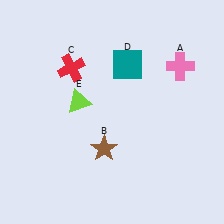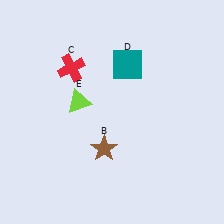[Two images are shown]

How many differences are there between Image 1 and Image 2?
There is 1 difference between the two images.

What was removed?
The pink cross (A) was removed in Image 2.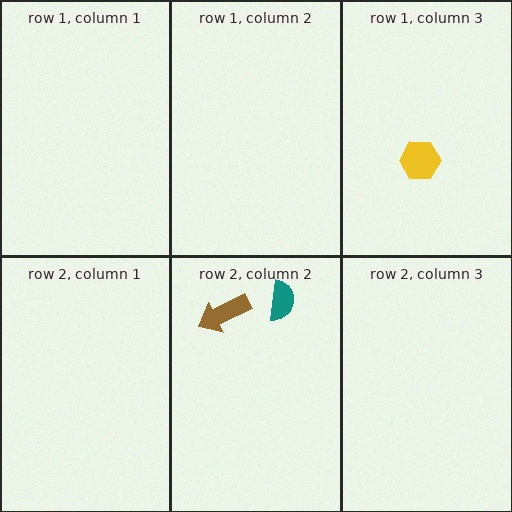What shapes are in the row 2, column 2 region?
The teal semicircle, the brown arrow.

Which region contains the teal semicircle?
The row 2, column 2 region.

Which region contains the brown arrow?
The row 2, column 2 region.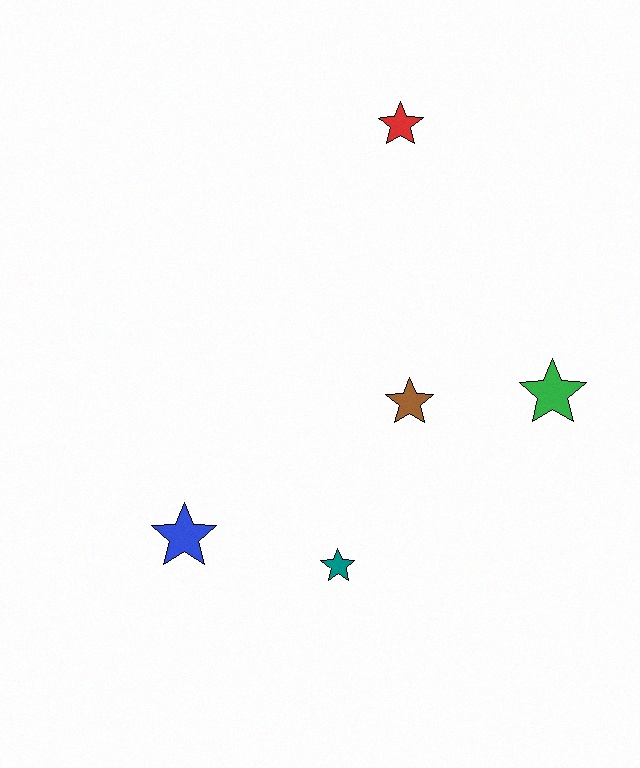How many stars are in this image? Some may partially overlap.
There are 5 stars.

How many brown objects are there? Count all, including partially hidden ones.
There is 1 brown object.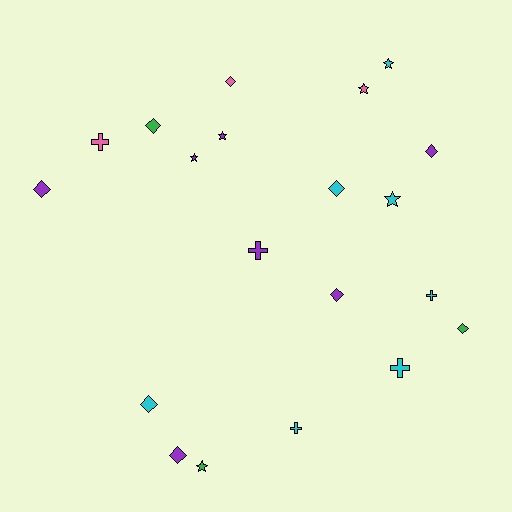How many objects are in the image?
There are 20 objects.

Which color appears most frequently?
Cyan, with 7 objects.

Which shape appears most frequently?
Diamond, with 9 objects.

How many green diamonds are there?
There are 2 green diamonds.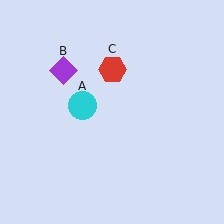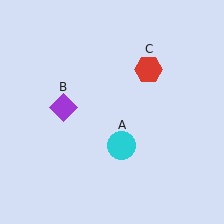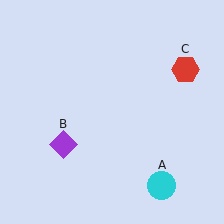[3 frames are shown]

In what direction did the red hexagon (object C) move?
The red hexagon (object C) moved right.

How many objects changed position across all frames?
3 objects changed position: cyan circle (object A), purple diamond (object B), red hexagon (object C).